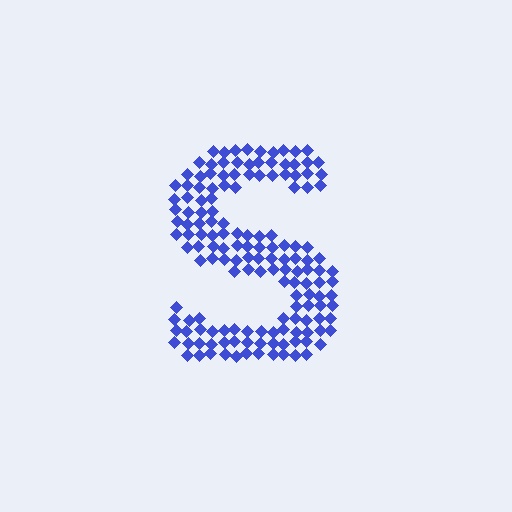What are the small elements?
The small elements are diamonds.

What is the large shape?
The large shape is the letter S.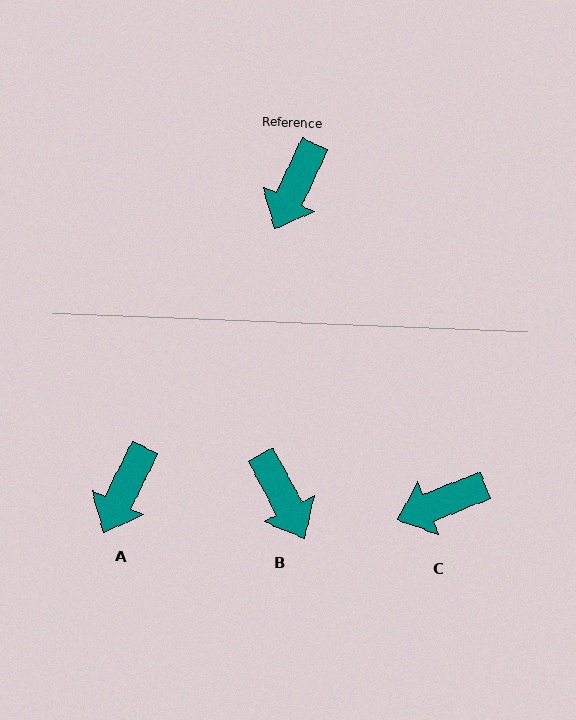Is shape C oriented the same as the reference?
No, it is off by about 43 degrees.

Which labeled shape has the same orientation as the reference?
A.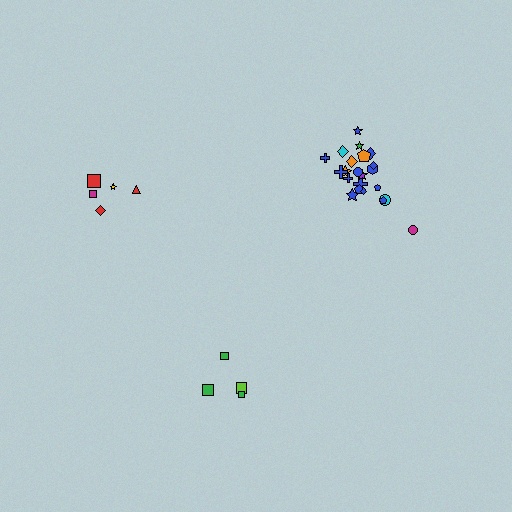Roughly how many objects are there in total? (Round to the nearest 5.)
Roughly 30 objects in total.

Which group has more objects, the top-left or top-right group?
The top-right group.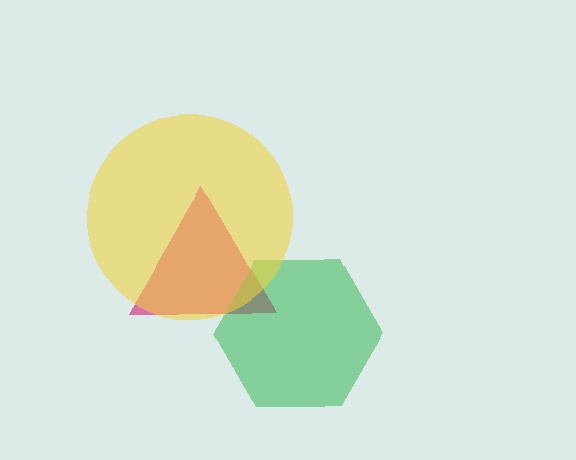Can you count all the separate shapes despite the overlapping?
Yes, there are 3 separate shapes.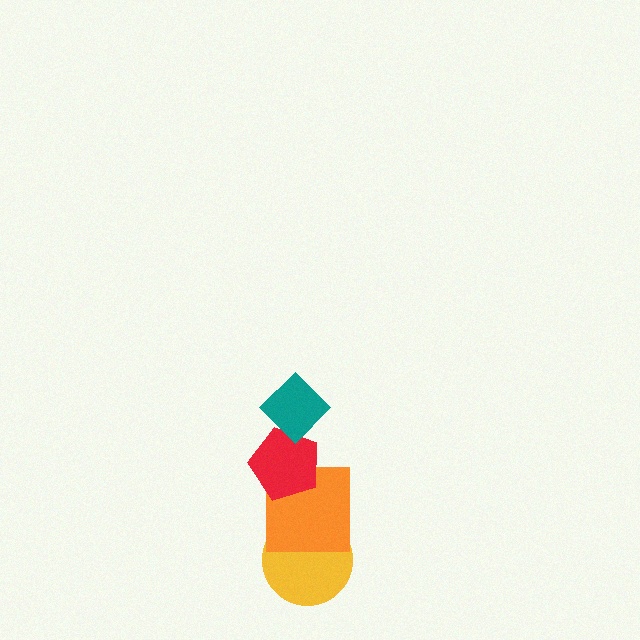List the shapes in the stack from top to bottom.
From top to bottom: the teal diamond, the red pentagon, the orange square, the yellow circle.